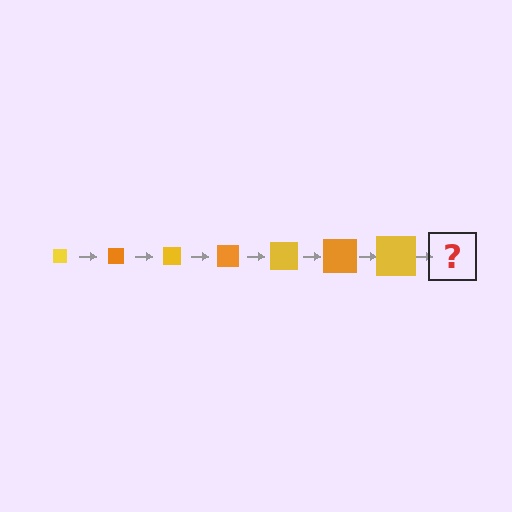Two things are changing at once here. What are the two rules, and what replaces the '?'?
The two rules are that the square grows larger each step and the color cycles through yellow and orange. The '?' should be an orange square, larger than the previous one.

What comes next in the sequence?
The next element should be an orange square, larger than the previous one.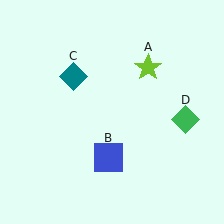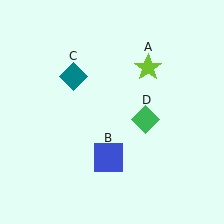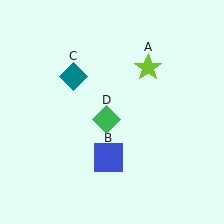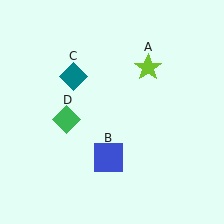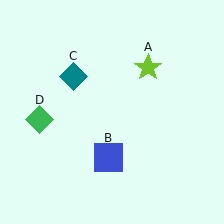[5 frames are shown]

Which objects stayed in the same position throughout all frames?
Lime star (object A) and blue square (object B) and teal diamond (object C) remained stationary.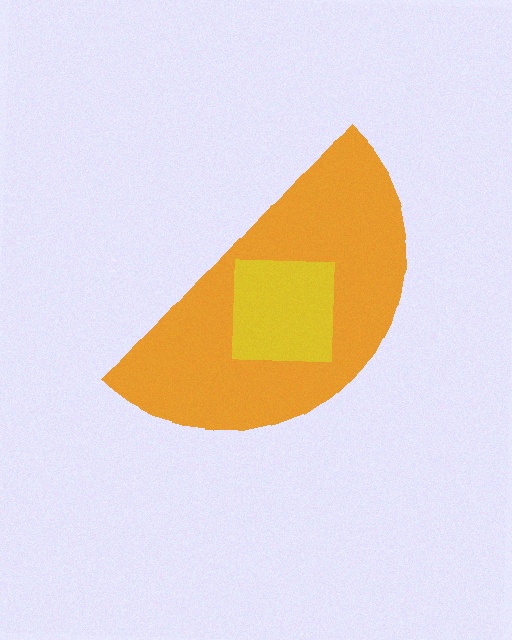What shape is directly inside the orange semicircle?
The yellow square.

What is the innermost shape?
The yellow square.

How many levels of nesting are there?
2.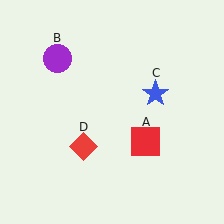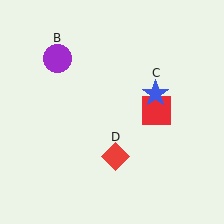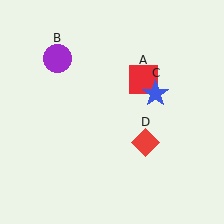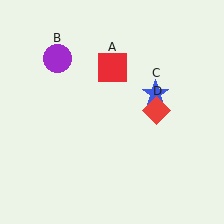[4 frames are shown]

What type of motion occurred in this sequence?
The red square (object A), red diamond (object D) rotated counterclockwise around the center of the scene.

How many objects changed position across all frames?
2 objects changed position: red square (object A), red diamond (object D).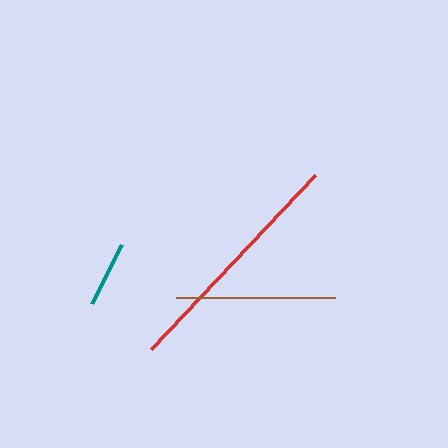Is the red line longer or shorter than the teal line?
The red line is longer than the teal line.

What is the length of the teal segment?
The teal segment is approximately 66 pixels long.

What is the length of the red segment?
The red segment is approximately 240 pixels long.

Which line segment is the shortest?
The teal line is the shortest at approximately 66 pixels.